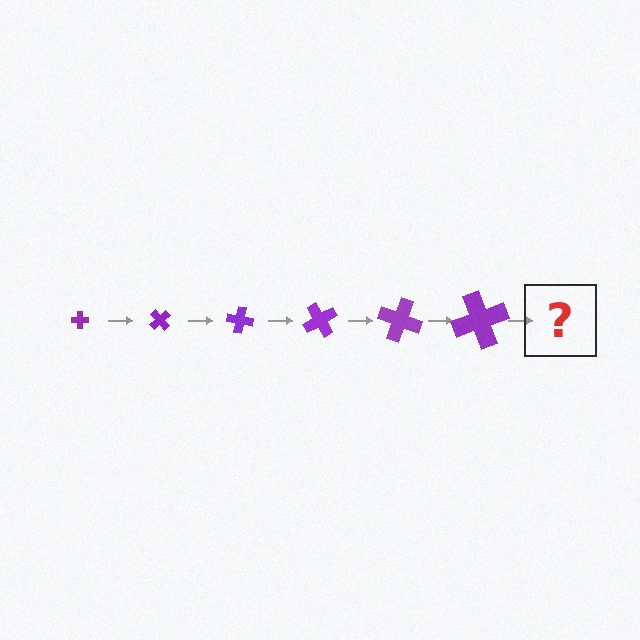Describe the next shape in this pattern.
It should be a cross, larger than the previous one and rotated 300 degrees from the start.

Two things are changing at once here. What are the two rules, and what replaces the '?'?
The two rules are that the cross grows larger each step and it rotates 50 degrees each step. The '?' should be a cross, larger than the previous one and rotated 300 degrees from the start.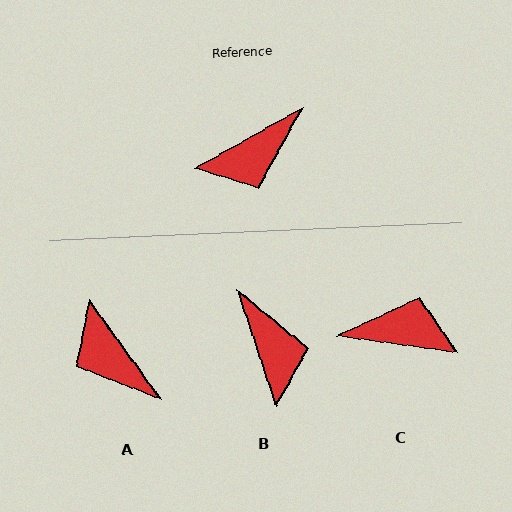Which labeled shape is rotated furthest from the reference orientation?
C, about 143 degrees away.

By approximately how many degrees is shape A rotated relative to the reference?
Approximately 83 degrees clockwise.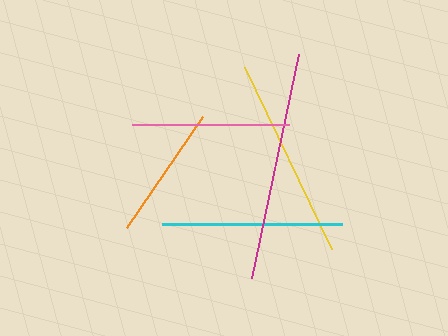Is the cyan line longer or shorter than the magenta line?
The magenta line is longer than the cyan line.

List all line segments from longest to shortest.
From longest to shortest: magenta, yellow, cyan, pink, orange.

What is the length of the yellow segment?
The yellow segment is approximately 201 pixels long.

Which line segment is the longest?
The magenta line is the longest at approximately 230 pixels.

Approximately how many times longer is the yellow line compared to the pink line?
The yellow line is approximately 1.3 times the length of the pink line.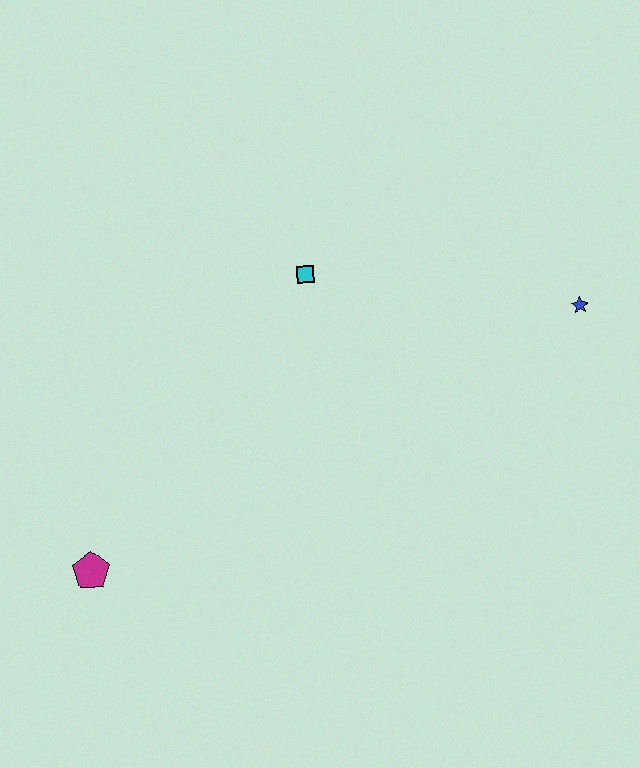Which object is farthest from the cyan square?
The magenta pentagon is farthest from the cyan square.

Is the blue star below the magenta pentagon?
No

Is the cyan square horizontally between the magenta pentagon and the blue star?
Yes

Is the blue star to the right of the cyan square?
Yes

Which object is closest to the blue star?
The cyan square is closest to the blue star.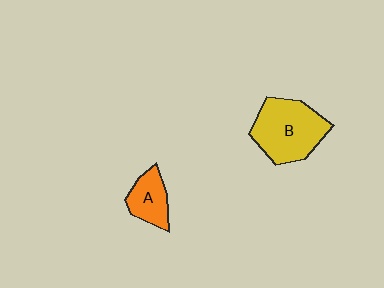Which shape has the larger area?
Shape B (yellow).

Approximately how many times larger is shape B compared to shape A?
Approximately 2.1 times.